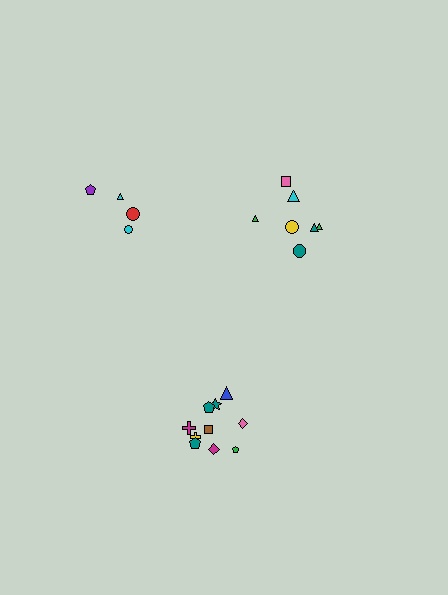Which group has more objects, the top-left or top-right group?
The top-right group.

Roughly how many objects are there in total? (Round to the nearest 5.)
Roughly 20 objects in total.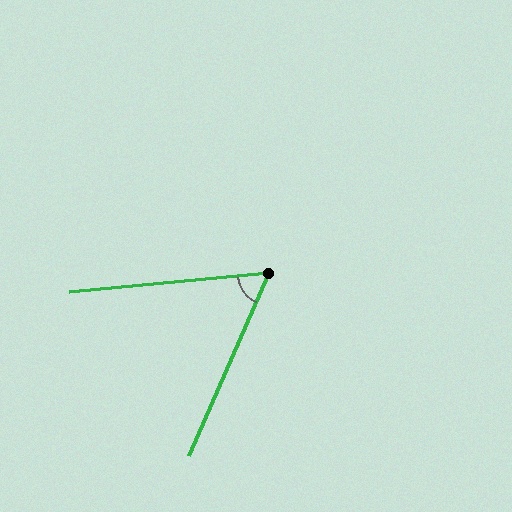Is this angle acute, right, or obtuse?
It is acute.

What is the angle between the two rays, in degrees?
Approximately 61 degrees.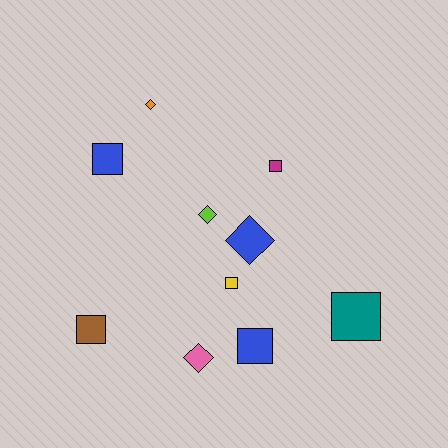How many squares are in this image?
There are 6 squares.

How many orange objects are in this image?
There is 1 orange object.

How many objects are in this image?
There are 10 objects.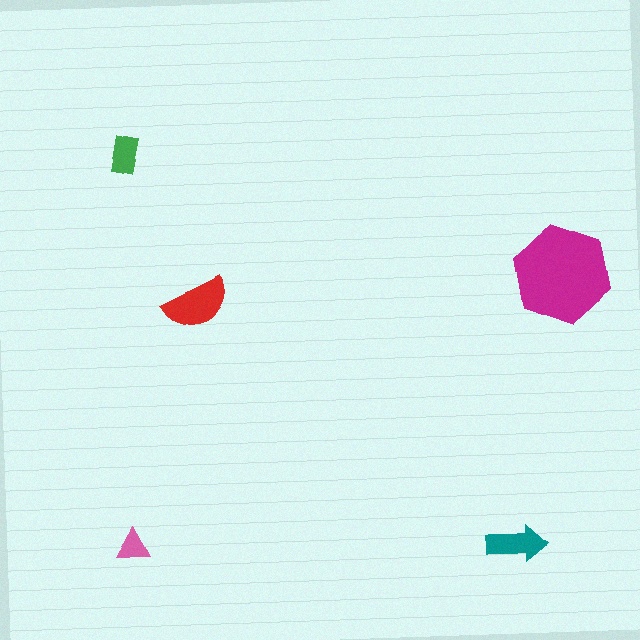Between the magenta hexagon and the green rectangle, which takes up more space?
The magenta hexagon.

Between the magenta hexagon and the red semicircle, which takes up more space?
The magenta hexagon.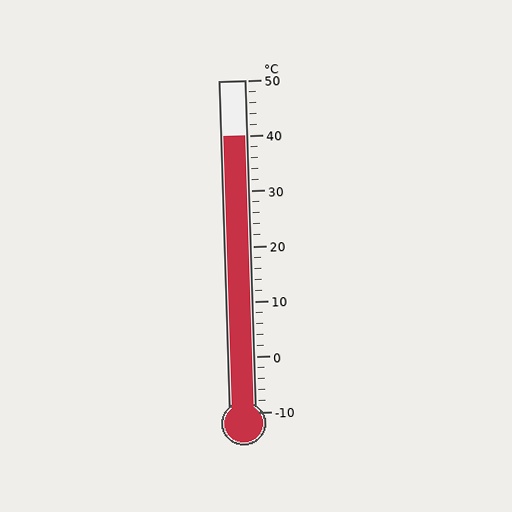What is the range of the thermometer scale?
The thermometer scale ranges from -10°C to 50°C.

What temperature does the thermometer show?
The thermometer shows approximately 40°C.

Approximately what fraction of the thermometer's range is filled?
The thermometer is filled to approximately 85% of its range.